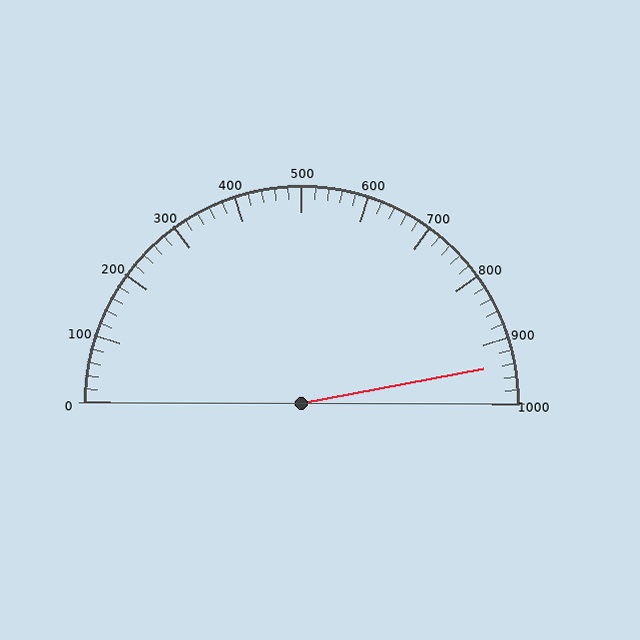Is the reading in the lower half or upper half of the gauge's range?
The reading is in the upper half of the range (0 to 1000).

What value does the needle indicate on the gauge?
The needle indicates approximately 940.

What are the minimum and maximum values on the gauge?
The gauge ranges from 0 to 1000.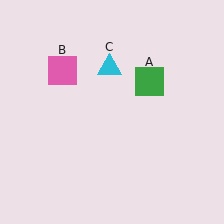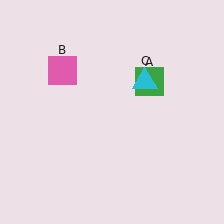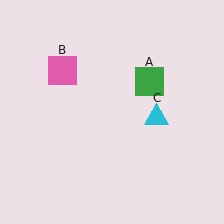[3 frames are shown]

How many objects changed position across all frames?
1 object changed position: cyan triangle (object C).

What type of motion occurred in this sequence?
The cyan triangle (object C) rotated clockwise around the center of the scene.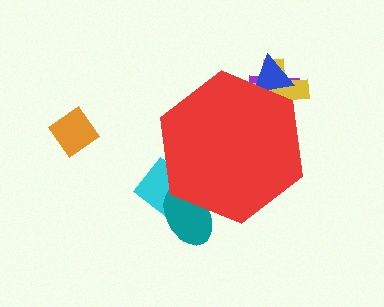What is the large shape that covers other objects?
A red hexagon.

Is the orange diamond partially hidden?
No, the orange diamond is fully visible.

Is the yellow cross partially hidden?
Yes, the yellow cross is partially hidden behind the red hexagon.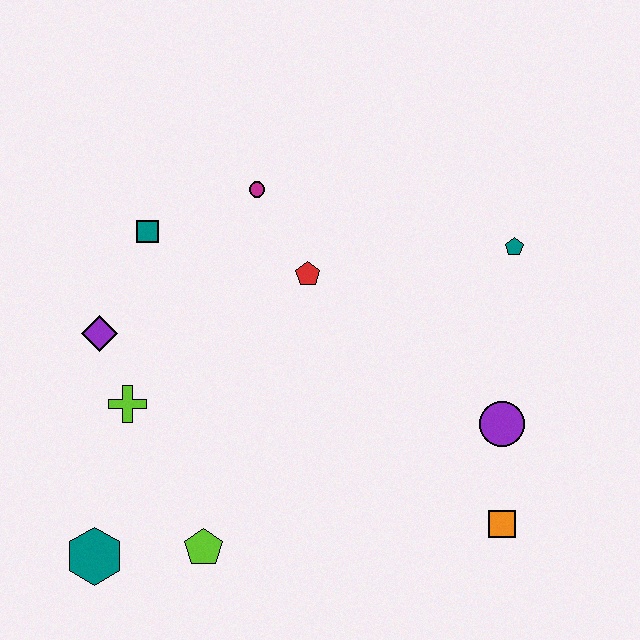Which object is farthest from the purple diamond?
The orange square is farthest from the purple diamond.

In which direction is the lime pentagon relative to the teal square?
The lime pentagon is below the teal square.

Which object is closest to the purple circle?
The orange square is closest to the purple circle.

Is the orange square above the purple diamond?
No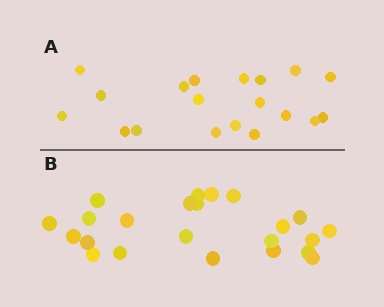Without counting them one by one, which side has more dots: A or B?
Region B (the bottom region) has more dots.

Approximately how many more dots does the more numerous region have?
Region B has about 4 more dots than region A.